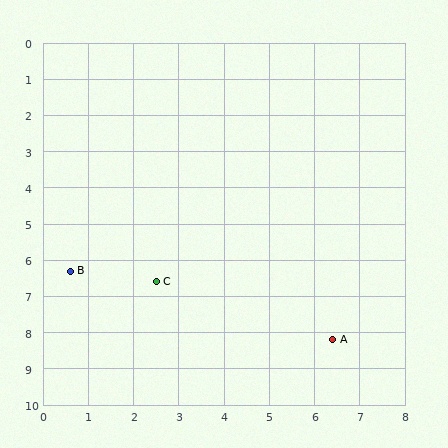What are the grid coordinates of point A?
Point A is at approximately (6.4, 8.2).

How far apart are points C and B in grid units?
Points C and B are about 1.9 grid units apart.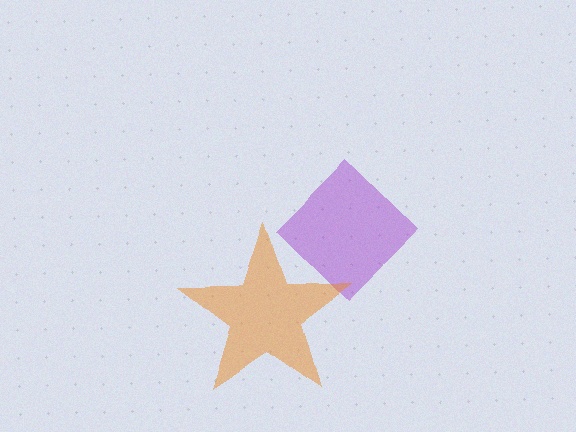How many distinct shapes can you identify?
There are 2 distinct shapes: a purple diamond, an orange star.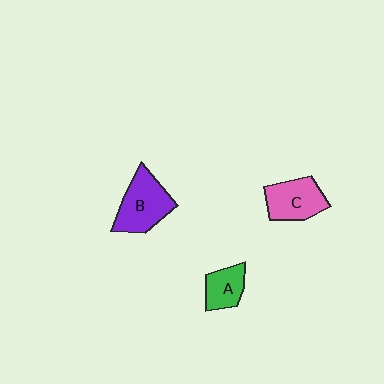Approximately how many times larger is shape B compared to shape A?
Approximately 1.7 times.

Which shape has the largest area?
Shape B (purple).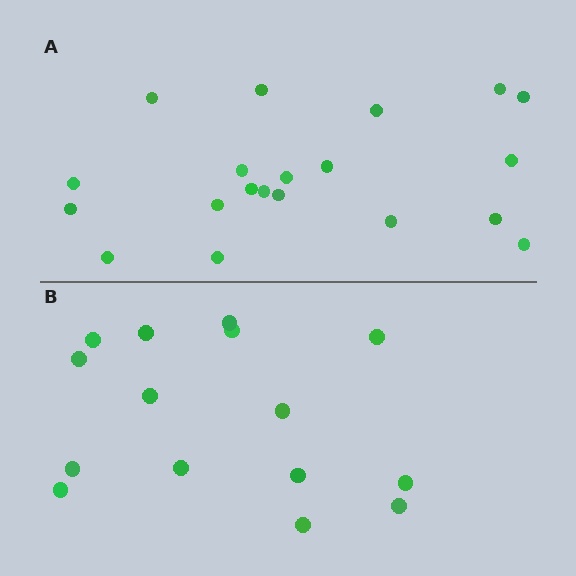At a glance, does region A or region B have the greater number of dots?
Region A (the top region) has more dots.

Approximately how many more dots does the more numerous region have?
Region A has about 5 more dots than region B.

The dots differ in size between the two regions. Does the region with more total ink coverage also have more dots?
No. Region B has more total ink coverage because its dots are larger, but region A actually contains more individual dots. Total area can be misleading — the number of items is what matters here.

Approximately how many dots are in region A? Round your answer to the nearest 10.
About 20 dots.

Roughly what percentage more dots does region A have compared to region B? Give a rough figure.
About 35% more.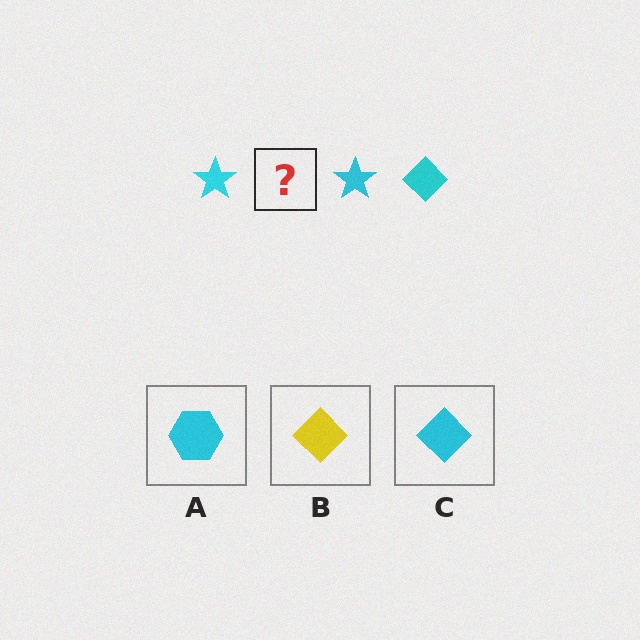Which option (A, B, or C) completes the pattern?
C.